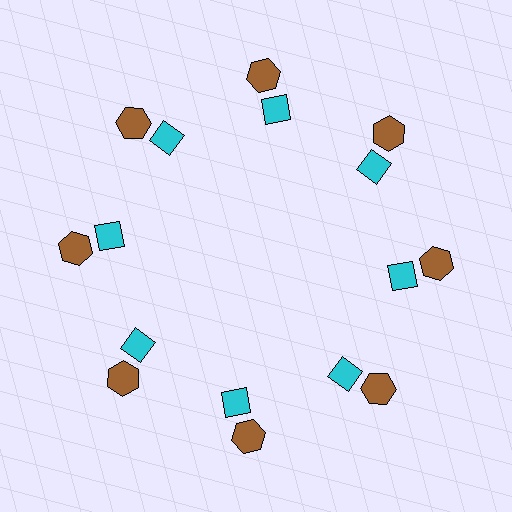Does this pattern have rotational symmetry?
Yes, this pattern has 8-fold rotational symmetry. It looks the same after rotating 45 degrees around the center.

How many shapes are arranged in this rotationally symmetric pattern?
There are 16 shapes, arranged in 8 groups of 2.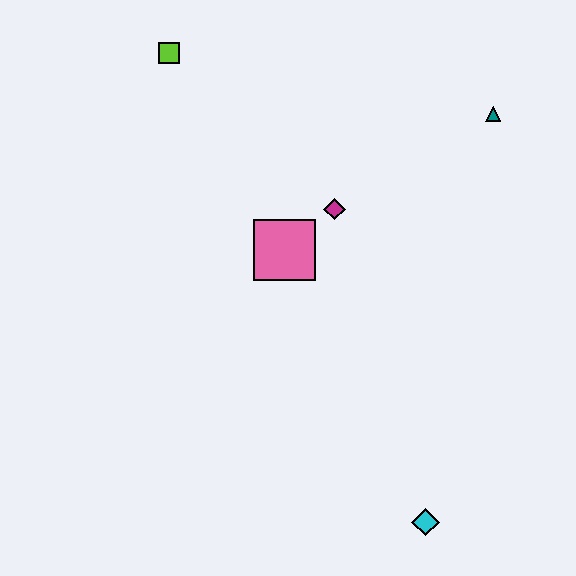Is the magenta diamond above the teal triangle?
No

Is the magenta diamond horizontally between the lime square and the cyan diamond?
Yes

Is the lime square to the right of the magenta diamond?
No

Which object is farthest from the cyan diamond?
The lime square is farthest from the cyan diamond.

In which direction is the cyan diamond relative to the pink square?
The cyan diamond is below the pink square.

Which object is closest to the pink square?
The magenta diamond is closest to the pink square.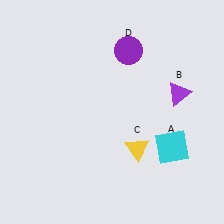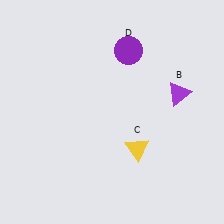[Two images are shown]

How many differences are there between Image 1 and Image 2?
There is 1 difference between the two images.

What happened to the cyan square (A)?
The cyan square (A) was removed in Image 2. It was in the bottom-right area of Image 1.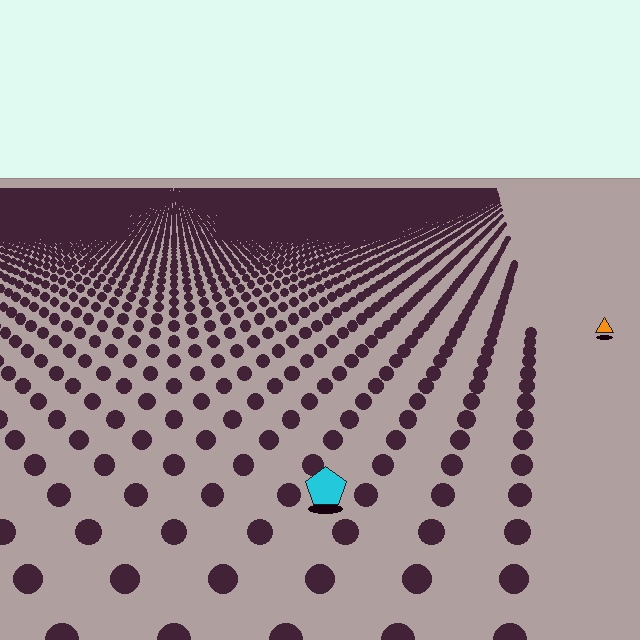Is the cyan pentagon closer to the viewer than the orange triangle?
Yes. The cyan pentagon is closer — you can tell from the texture gradient: the ground texture is coarser near it.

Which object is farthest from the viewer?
The orange triangle is farthest from the viewer. It appears smaller and the ground texture around it is denser.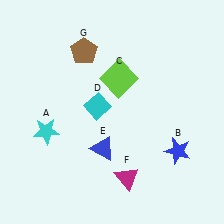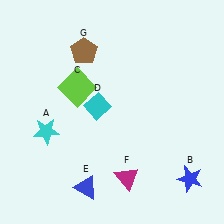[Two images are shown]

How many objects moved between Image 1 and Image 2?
3 objects moved between the two images.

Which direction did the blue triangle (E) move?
The blue triangle (E) moved down.